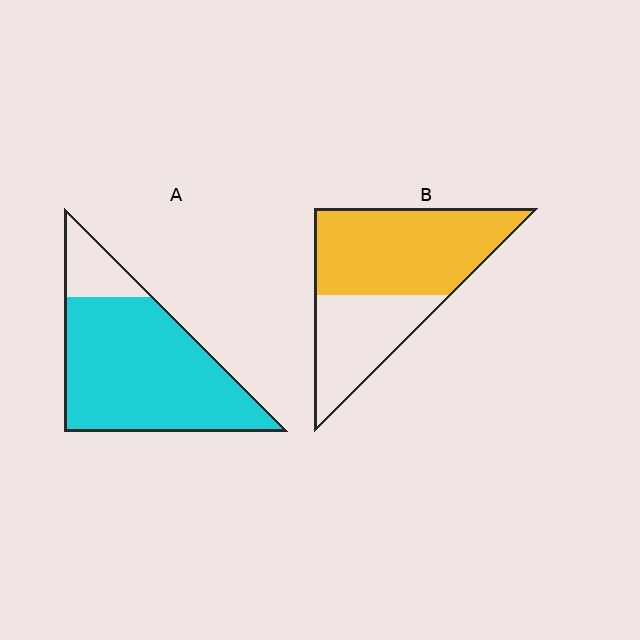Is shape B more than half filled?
Yes.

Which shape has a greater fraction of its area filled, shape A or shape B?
Shape A.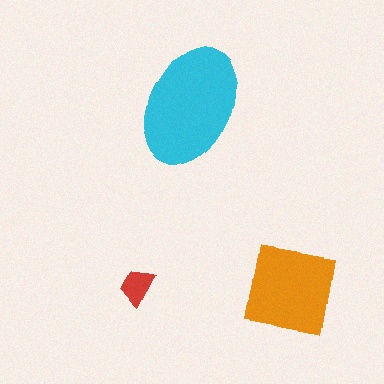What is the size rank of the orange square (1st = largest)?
2nd.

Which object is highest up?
The cyan ellipse is topmost.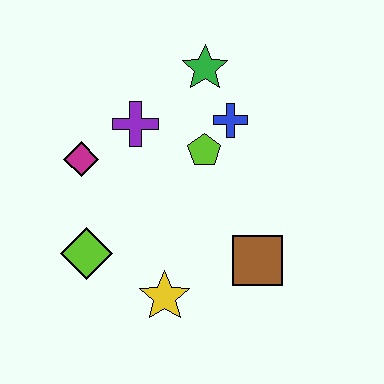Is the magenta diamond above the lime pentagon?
No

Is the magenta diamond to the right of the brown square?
No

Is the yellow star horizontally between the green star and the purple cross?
Yes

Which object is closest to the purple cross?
The magenta diamond is closest to the purple cross.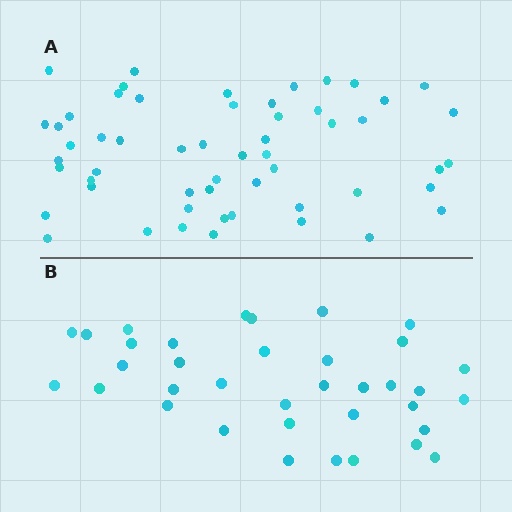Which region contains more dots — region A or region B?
Region A (the top region) has more dots.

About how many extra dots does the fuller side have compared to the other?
Region A has approximately 20 more dots than region B.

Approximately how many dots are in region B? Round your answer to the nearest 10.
About 40 dots. (The exact count is 36, which rounds to 40.)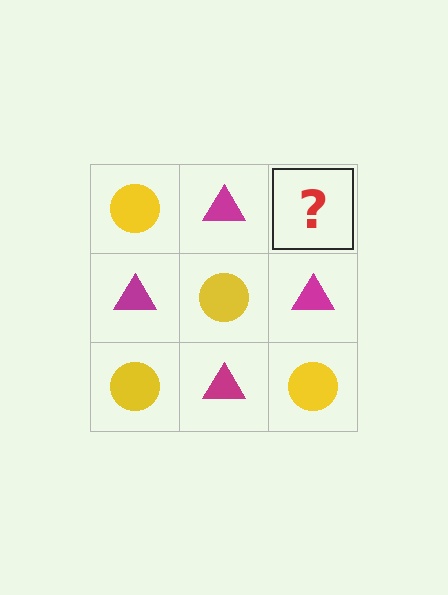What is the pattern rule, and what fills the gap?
The rule is that it alternates yellow circle and magenta triangle in a checkerboard pattern. The gap should be filled with a yellow circle.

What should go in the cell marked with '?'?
The missing cell should contain a yellow circle.